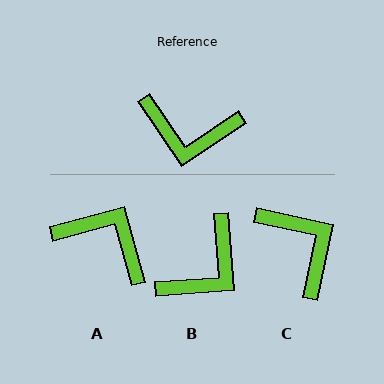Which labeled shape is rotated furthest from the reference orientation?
A, about 162 degrees away.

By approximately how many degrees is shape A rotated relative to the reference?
Approximately 162 degrees counter-clockwise.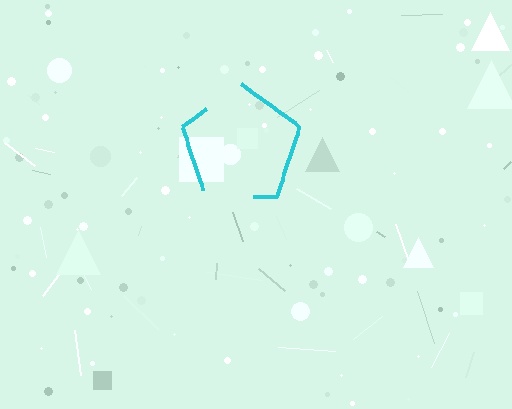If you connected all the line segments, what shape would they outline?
They would outline a pentagon.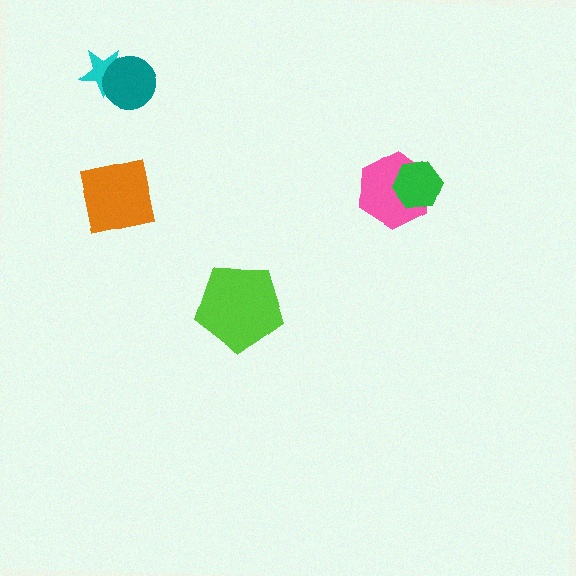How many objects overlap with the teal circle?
1 object overlaps with the teal circle.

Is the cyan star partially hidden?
Yes, it is partially covered by another shape.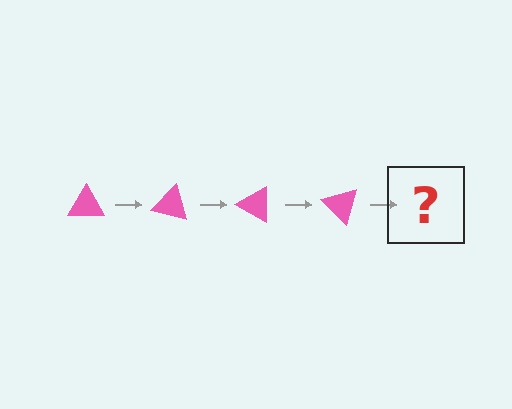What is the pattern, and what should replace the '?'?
The pattern is that the triangle rotates 15 degrees each step. The '?' should be a pink triangle rotated 60 degrees.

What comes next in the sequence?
The next element should be a pink triangle rotated 60 degrees.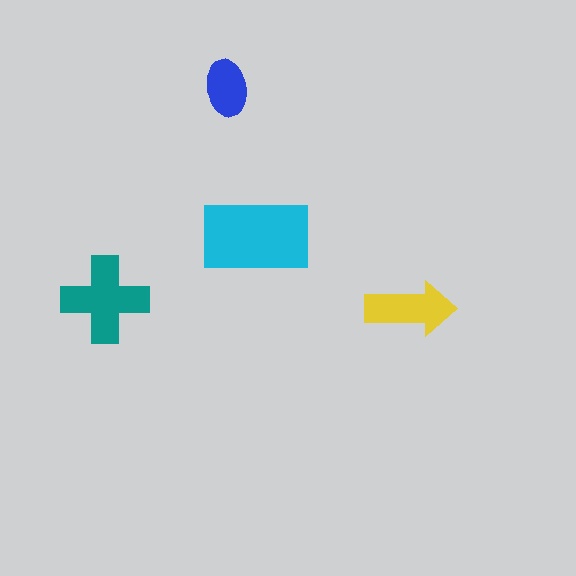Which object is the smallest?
The blue ellipse.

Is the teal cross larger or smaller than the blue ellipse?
Larger.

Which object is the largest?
The cyan rectangle.